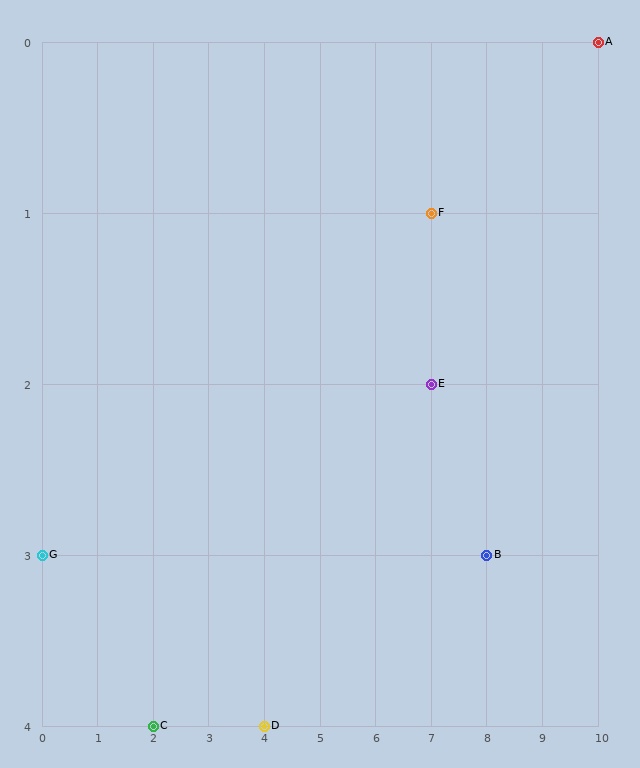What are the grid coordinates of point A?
Point A is at grid coordinates (10, 0).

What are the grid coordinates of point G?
Point G is at grid coordinates (0, 3).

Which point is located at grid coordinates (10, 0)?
Point A is at (10, 0).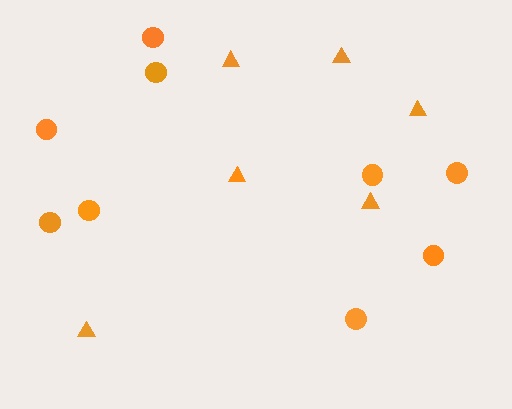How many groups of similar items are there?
There are 2 groups: one group of triangles (6) and one group of circles (9).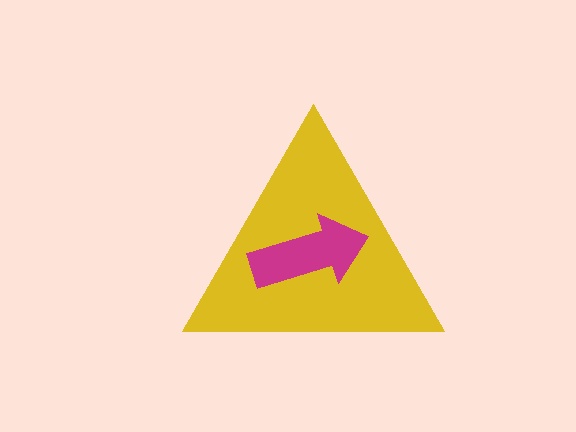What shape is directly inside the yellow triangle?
The magenta arrow.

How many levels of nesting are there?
2.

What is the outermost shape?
The yellow triangle.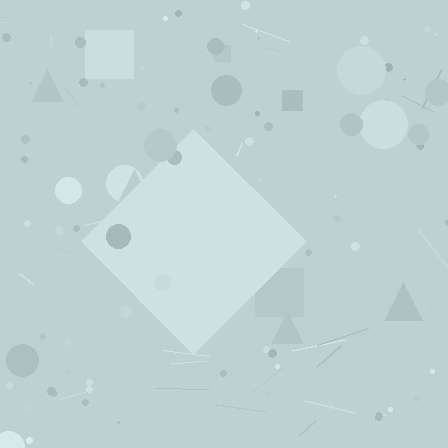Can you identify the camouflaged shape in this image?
The camouflaged shape is a diamond.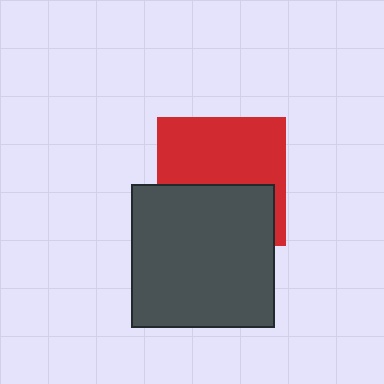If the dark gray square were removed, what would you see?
You would see the complete red square.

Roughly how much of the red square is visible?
About half of it is visible (roughly 55%).